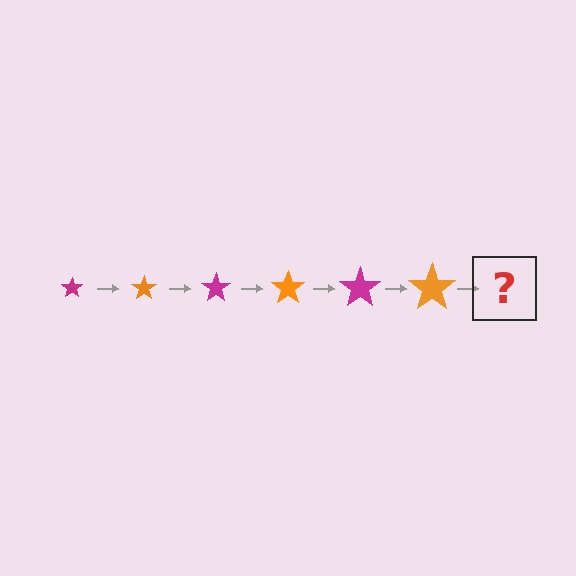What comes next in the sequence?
The next element should be a magenta star, larger than the previous one.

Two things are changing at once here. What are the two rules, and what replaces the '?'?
The two rules are that the star grows larger each step and the color cycles through magenta and orange. The '?' should be a magenta star, larger than the previous one.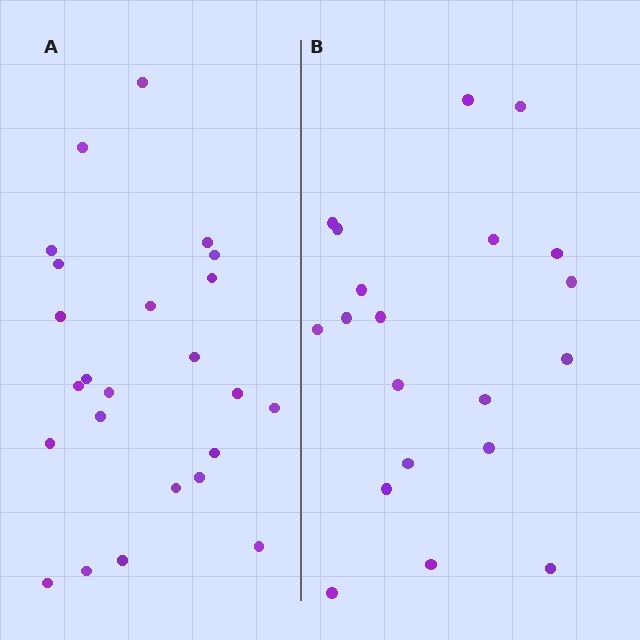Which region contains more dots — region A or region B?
Region A (the left region) has more dots.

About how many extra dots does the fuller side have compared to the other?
Region A has about 4 more dots than region B.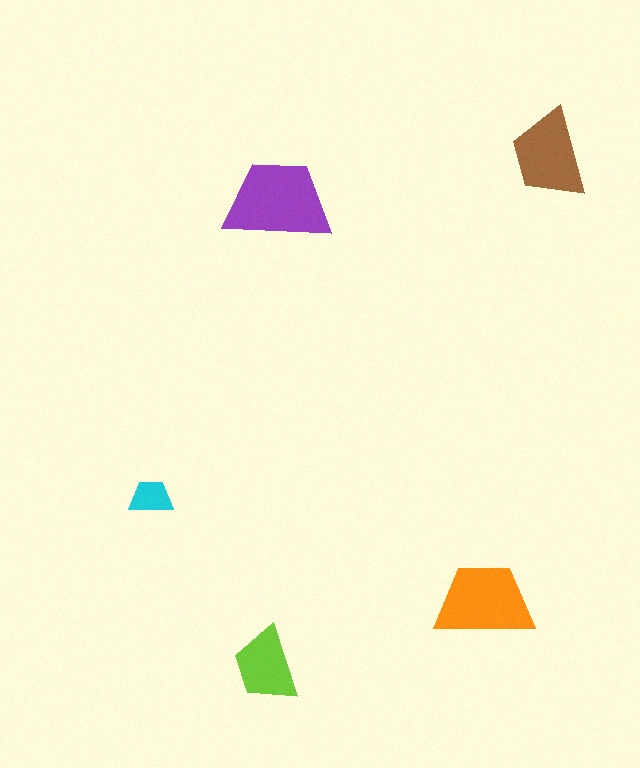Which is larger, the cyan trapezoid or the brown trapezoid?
The brown one.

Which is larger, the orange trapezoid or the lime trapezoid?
The orange one.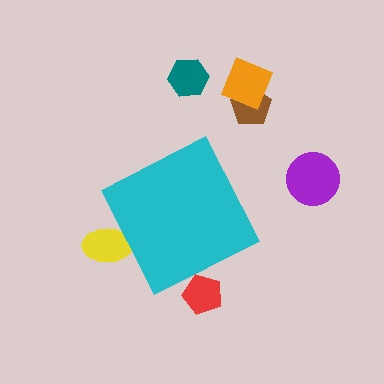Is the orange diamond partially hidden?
No, the orange diamond is fully visible.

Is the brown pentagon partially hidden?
No, the brown pentagon is fully visible.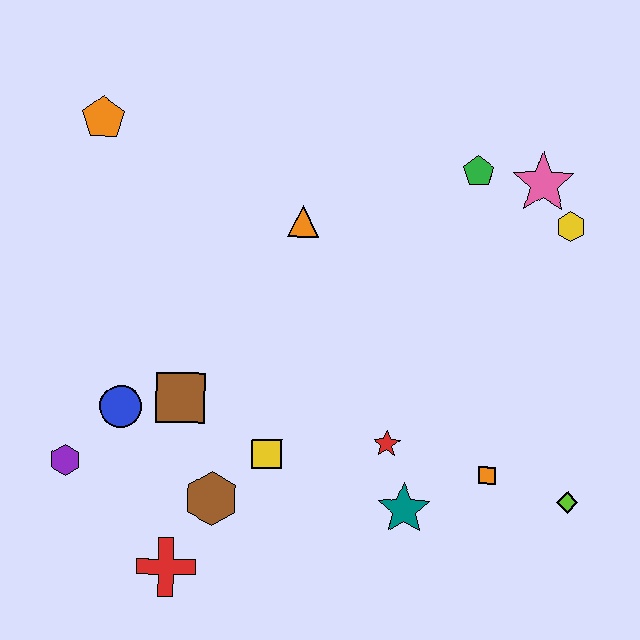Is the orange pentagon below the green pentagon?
No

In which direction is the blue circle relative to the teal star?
The blue circle is to the left of the teal star.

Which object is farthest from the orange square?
The orange pentagon is farthest from the orange square.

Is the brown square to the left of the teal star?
Yes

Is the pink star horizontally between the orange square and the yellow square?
No